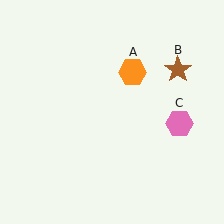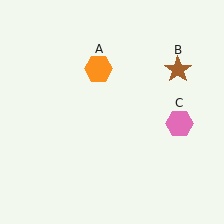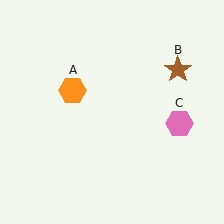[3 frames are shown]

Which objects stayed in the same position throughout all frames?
Brown star (object B) and pink hexagon (object C) remained stationary.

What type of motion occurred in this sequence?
The orange hexagon (object A) rotated counterclockwise around the center of the scene.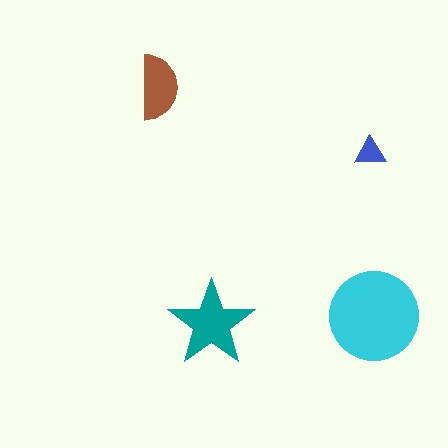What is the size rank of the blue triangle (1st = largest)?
4th.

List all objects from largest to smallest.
The cyan circle, the teal star, the brown semicircle, the blue triangle.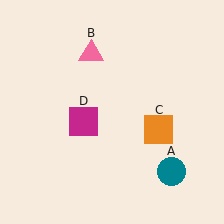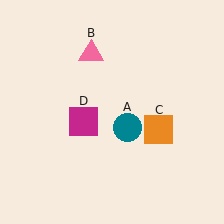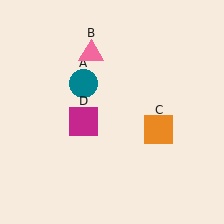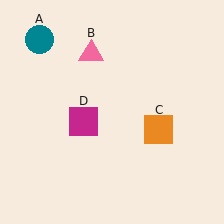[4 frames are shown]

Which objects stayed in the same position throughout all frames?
Pink triangle (object B) and orange square (object C) and magenta square (object D) remained stationary.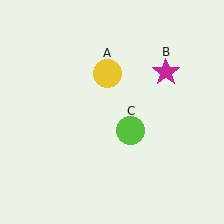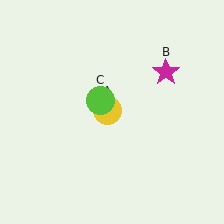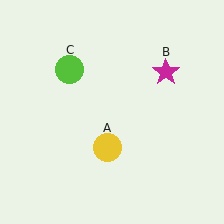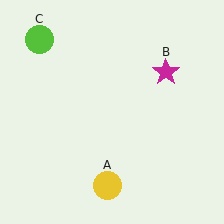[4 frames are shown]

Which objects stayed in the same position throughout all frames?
Magenta star (object B) remained stationary.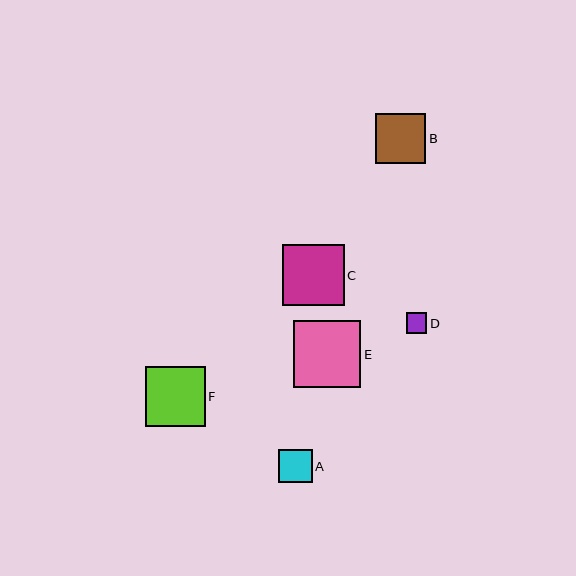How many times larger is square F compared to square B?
Square F is approximately 1.2 times the size of square B.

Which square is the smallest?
Square D is the smallest with a size of approximately 20 pixels.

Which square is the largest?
Square E is the largest with a size of approximately 67 pixels.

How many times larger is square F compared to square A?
Square F is approximately 1.8 times the size of square A.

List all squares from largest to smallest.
From largest to smallest: E, C, F, B, A, D.